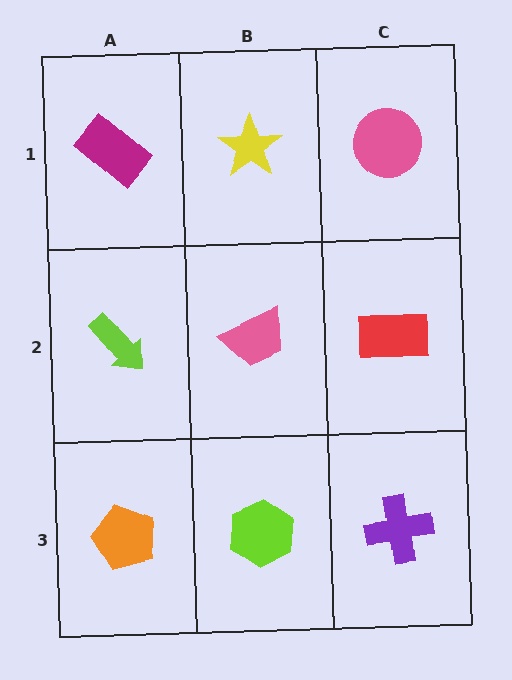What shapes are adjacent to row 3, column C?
A red rectangle (row 2, column C), a lime hexagon (row 3, column B).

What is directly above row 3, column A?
A lime arrow.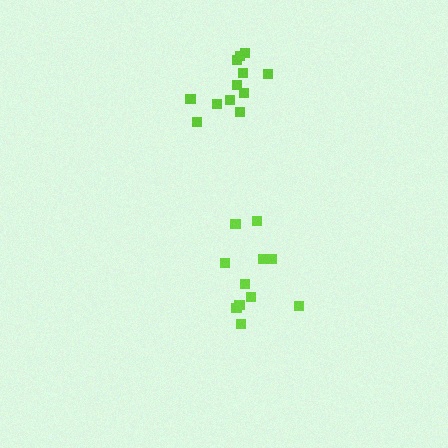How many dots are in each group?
Group 1: 12 dots, Group 2: 11 dots (23 total).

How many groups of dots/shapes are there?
There are 2 groups.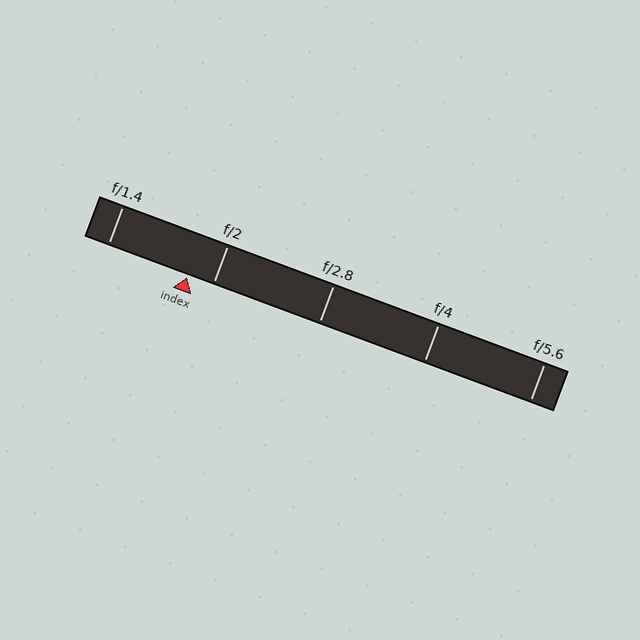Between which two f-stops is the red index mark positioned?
The index mark is between f/1.4 and f/2.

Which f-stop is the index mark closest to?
The index mark is closest to f/2.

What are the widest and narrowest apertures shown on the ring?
The widest aperture shown is f/1.4 and the narrowest is f/5.6.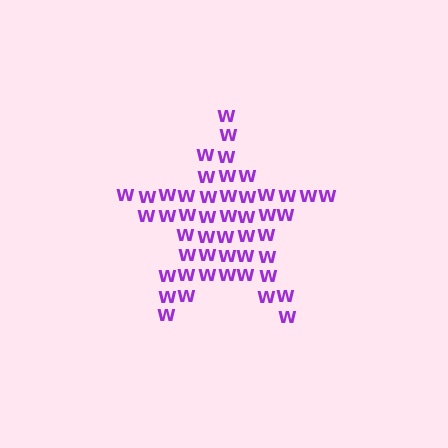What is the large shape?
The large shape is a star.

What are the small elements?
The small elements are letter W's.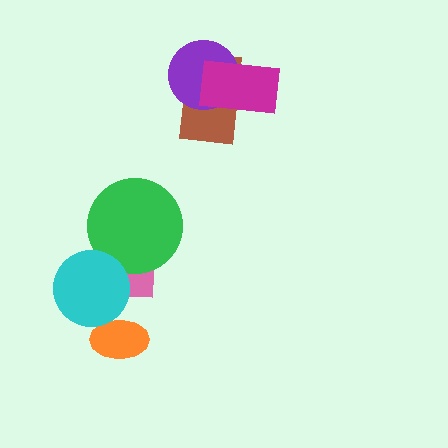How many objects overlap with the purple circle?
2 objects overlap with the purple circle.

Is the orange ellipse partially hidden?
Yes, it is partially covered by another shape.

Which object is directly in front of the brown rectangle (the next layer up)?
The purple circle is directly in front of the brown rectangle.